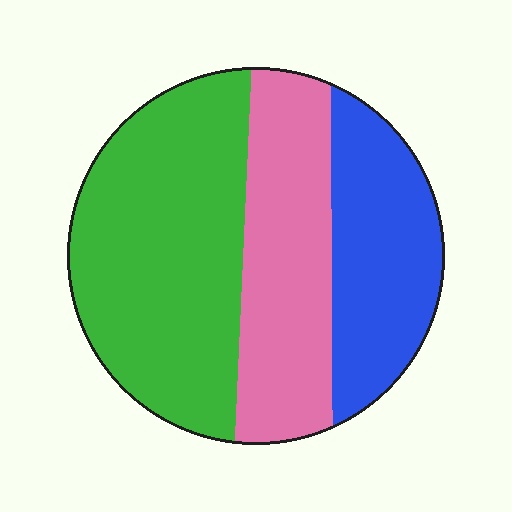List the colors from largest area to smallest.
From largest to smallest: green, pink, blue.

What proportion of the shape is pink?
Pink covers 29% of the shape.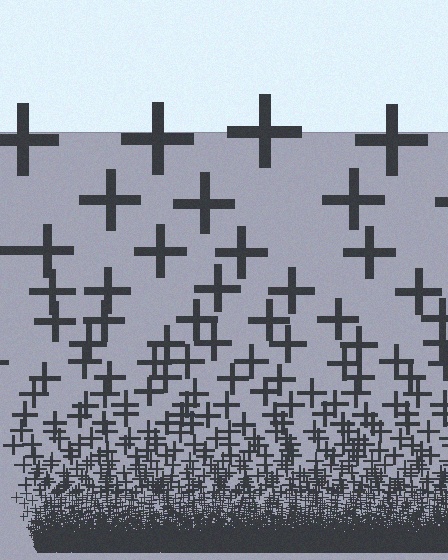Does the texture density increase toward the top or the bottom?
Density increases toward the bottom.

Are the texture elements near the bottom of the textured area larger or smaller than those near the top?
Smaller. The gradient is inverted — elements near the bottom are smaller and denser.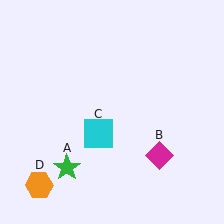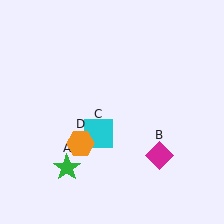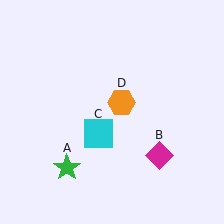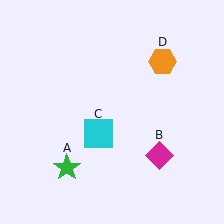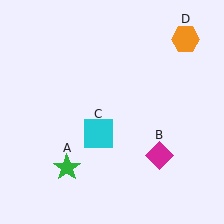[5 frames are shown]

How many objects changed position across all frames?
1 object changed position: orange hexagon (object D).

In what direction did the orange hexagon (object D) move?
The orange hexagon (object D) moved up and to the right.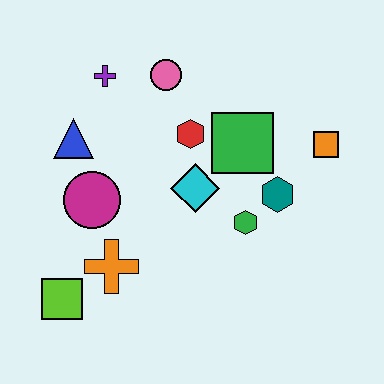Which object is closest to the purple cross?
The pink circle is closest to the purple cross.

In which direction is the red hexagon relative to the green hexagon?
The red hexagon is above the green hexagon.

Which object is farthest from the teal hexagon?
The lime square is farthest from the teal hexagon.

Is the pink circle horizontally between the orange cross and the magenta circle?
No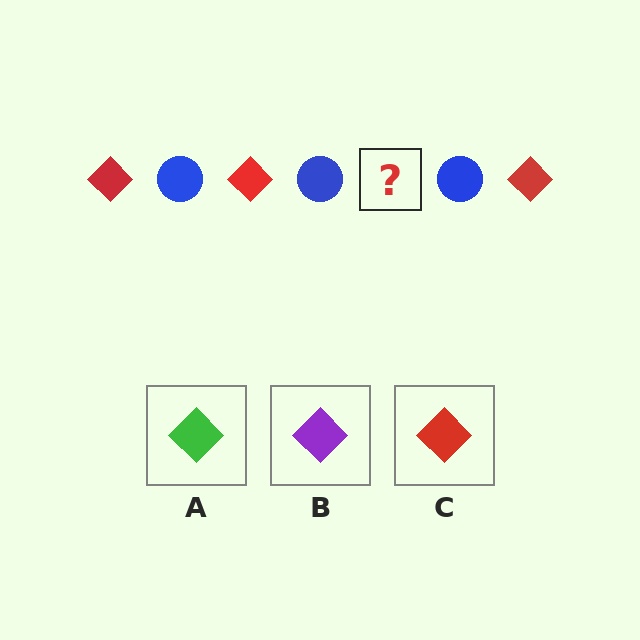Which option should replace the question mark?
Option C.